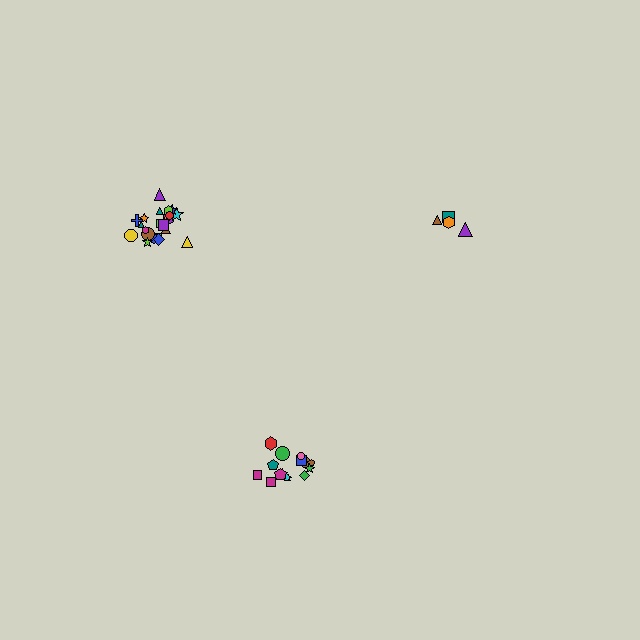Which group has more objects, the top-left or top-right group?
The top-left group.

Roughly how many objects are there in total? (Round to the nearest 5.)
Roughly 40 objects in total.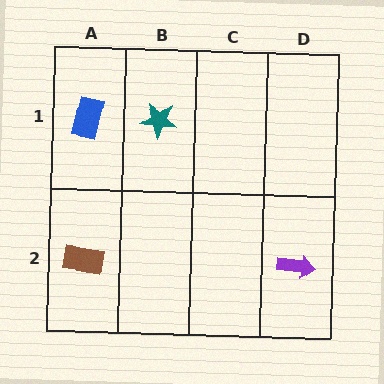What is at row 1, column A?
A blue rectangle.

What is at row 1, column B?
A teal star.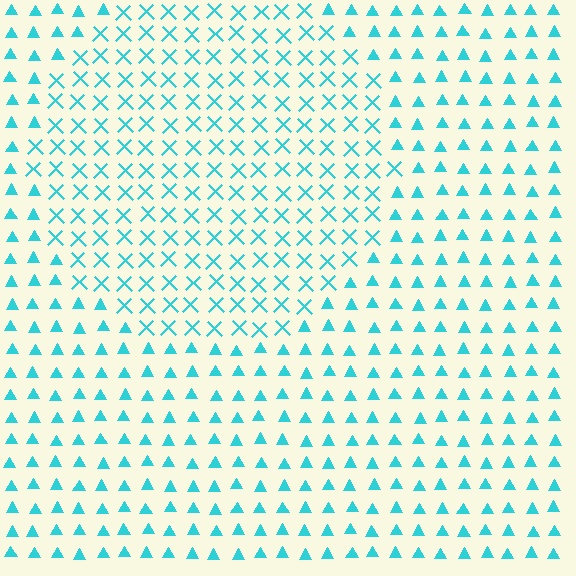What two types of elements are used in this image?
The image uses X marks inside the circle region and triangles outside it.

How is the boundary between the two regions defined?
The boundary is defined by a change in element shape: X marks inside vs. triangles outside. All elements share the same color and spacing.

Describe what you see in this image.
The image is filled with small cyan elements arranged in a uniform grid. A circle-shaped region contains X marks, while the surrounding area contains triangles. The boundary is defined purely by the change in element shape.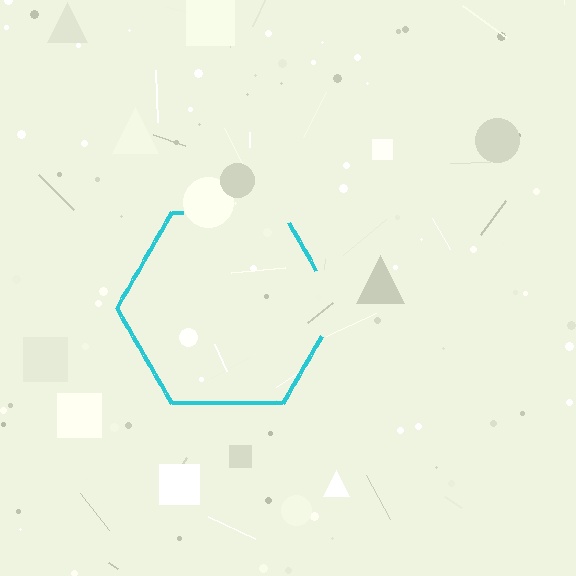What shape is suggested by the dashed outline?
The dashed outline suggests a hexagon.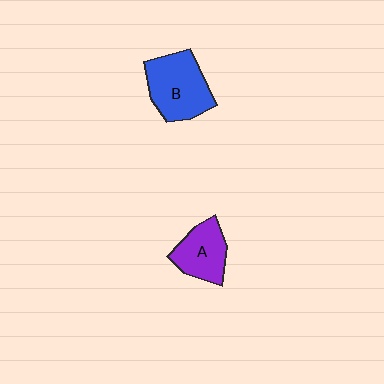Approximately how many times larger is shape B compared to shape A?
Approximately 1.4 times.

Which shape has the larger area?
Shape B (blue).